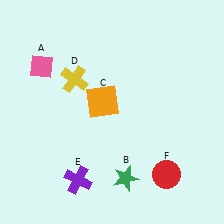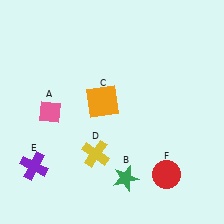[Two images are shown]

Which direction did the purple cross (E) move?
The purple cross (E) moved left.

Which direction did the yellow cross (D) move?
The yellow cross (D) moved down.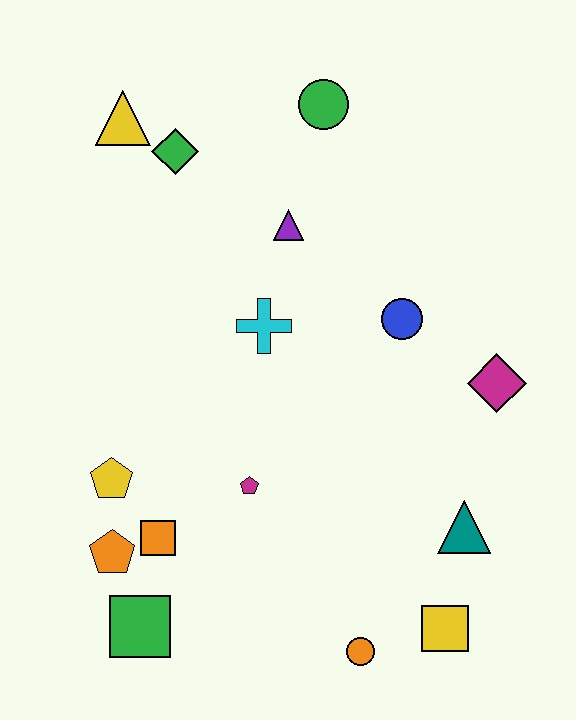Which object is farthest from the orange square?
The green circle is farthest from the orange square.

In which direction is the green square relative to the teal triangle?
The green square is to the left of the teal triangle.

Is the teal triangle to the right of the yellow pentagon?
Yes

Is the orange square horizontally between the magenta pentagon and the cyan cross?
No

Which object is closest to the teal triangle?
The yellow square is closest to the teal triangle.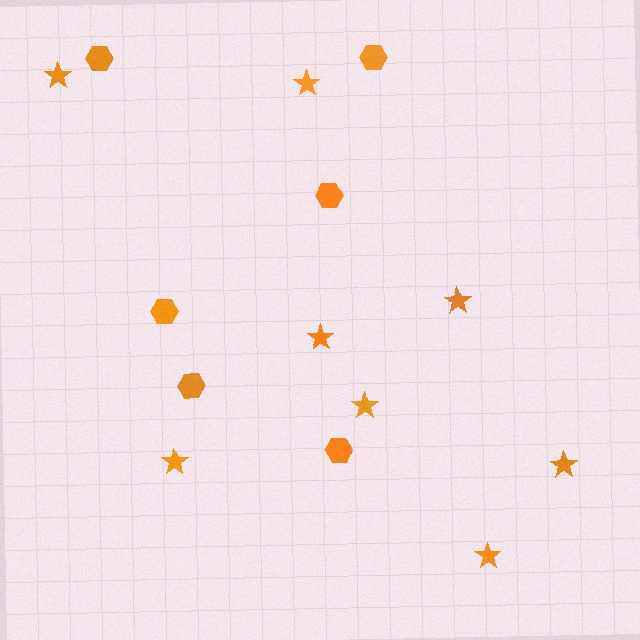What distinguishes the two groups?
There are 2 groups: one group of hexagons (6) and one group of stars (8).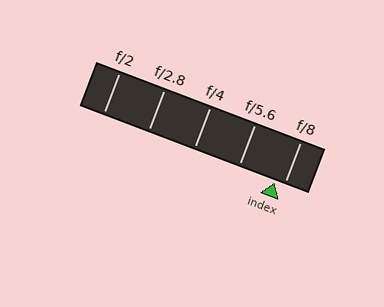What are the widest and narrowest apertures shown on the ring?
The widest aperture shown is f/2 and the narrowest is f/8.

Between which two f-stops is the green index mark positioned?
The index mark is between f/5.6 and f/8.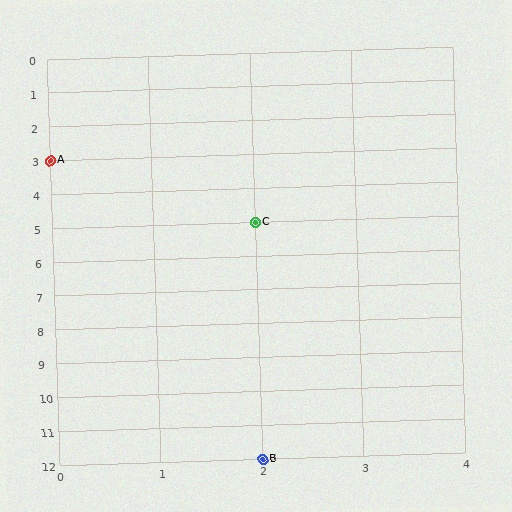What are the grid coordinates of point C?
Point C is at grid coordinates (2, 5).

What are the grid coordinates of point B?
Point B is at grid coordinates (2, 12).